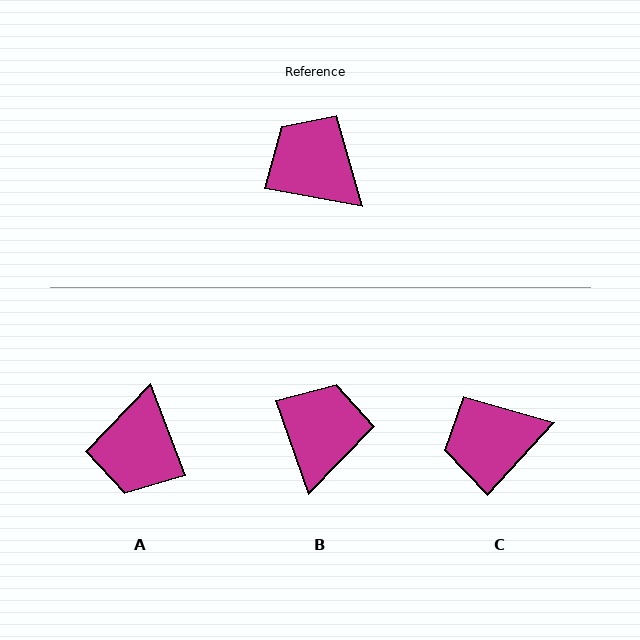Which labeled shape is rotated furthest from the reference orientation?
A, about 121 degrees away.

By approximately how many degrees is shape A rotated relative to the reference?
Approximately 121 degrees counter-clockwise.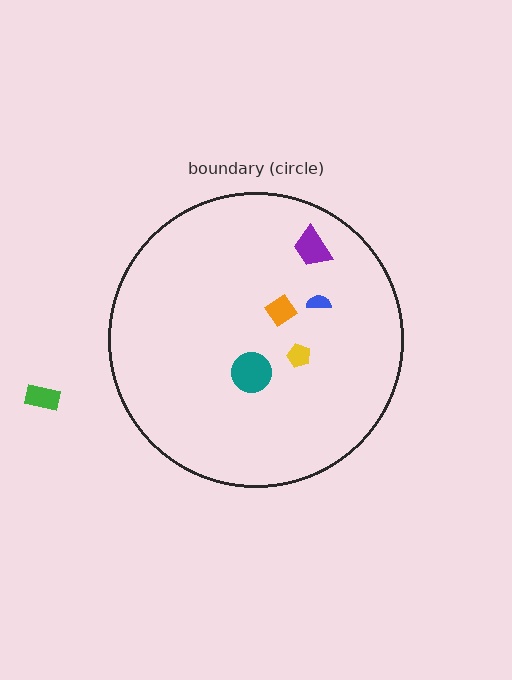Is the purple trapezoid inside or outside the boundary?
Inside.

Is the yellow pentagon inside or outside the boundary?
Inside.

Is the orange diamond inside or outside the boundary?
Inside.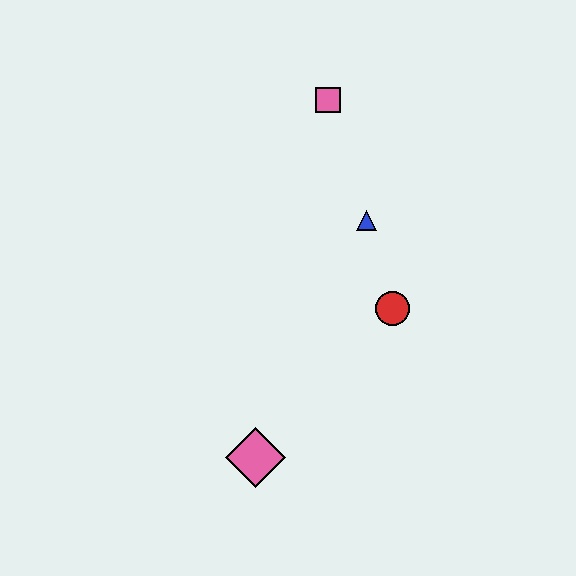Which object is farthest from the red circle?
The pink square is farthest from the red circle.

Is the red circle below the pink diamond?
No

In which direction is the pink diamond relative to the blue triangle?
The pink diamond is below the blue triangle.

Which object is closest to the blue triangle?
The red circle is closest to the blue triangle.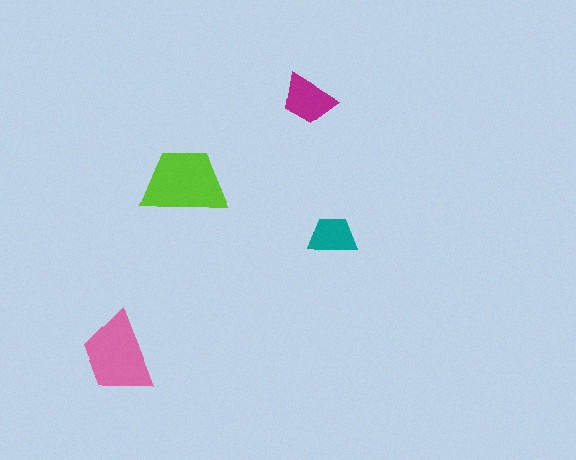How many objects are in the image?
There are 4 objects in the image.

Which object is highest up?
The magenta trapezoid is topmost.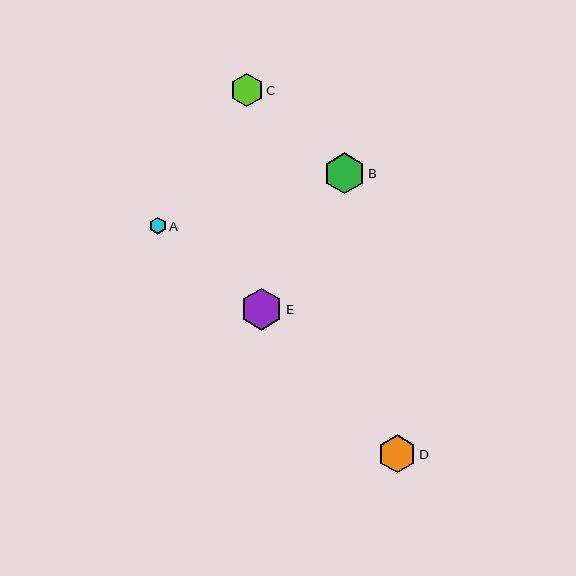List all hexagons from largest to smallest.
From largest to smallest: E, B, D, C, A.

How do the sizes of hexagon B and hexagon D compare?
Hexagon B and hexagon D are approximately the same size.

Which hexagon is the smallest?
Hexagon A is the smallest with a size of approximately 17 pixels.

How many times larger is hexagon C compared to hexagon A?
Hexagon C is approximately 1.9 times the size of hexagon A.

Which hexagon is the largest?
Hexagon E is the largest with a size of approximately 42 pixels.